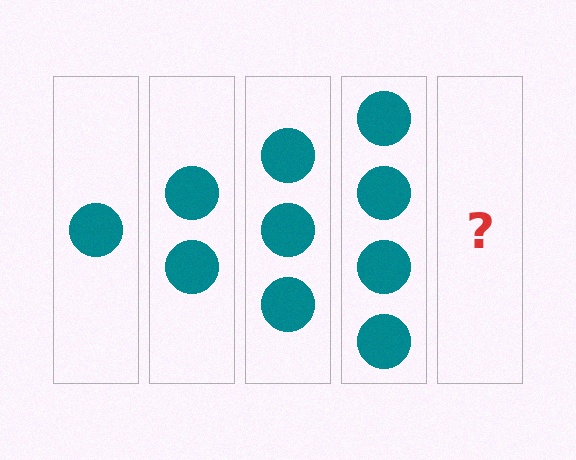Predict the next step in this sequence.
The next step is 5 circles.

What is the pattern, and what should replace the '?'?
The pattern is that each step adds one more circle. The '?' should be 5 circles.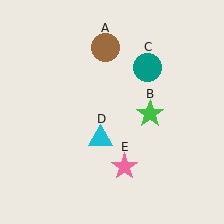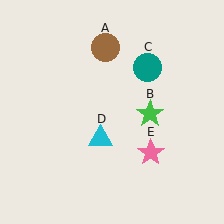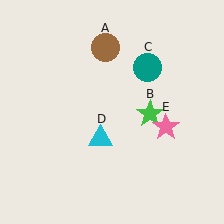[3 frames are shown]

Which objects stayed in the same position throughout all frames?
Brown circle (object A) and green star (object B) and teal circle (object C) and cyan triangle (object D) remained stationary.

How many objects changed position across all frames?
1 object changed position: pink star (object E).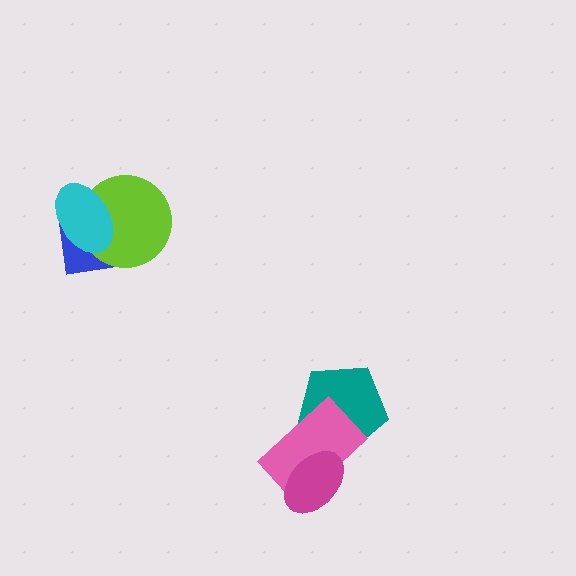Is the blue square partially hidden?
Yes, it is partially covered by another shape.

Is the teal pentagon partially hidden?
Yes, it is partially covered by another shape.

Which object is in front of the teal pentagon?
The pink rectangle is in front of the teal pentagon.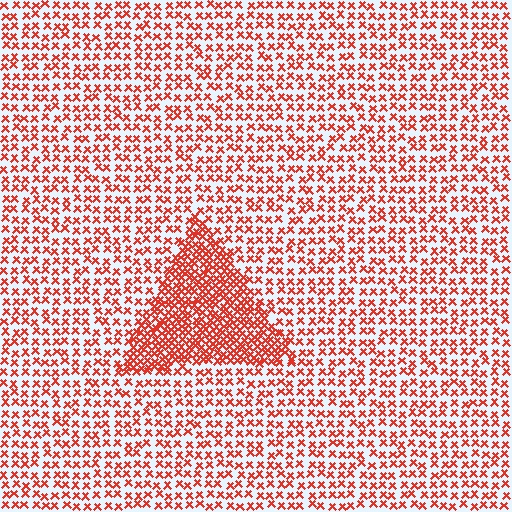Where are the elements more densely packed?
The elements are more densely packed inside the triangle boundary.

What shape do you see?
I see a triangle.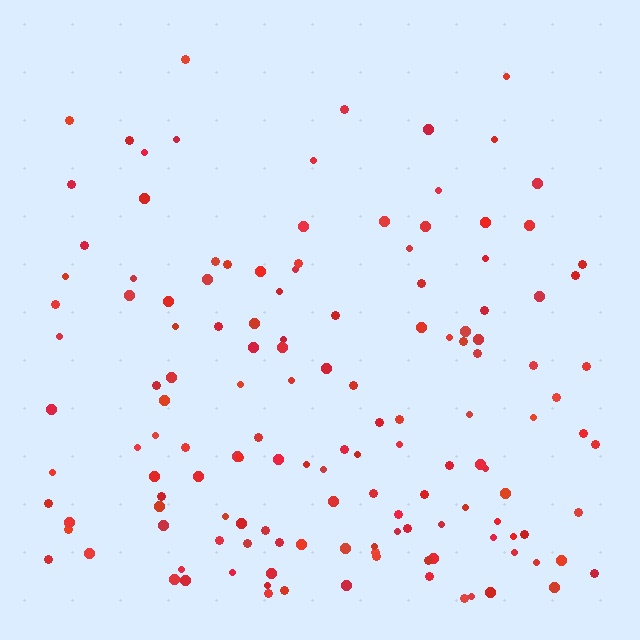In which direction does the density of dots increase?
From top to bottom, with the bottom side densest.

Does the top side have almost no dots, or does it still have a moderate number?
Still a moderate number, just noticeably fewer than the bottom.